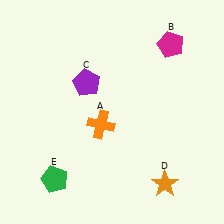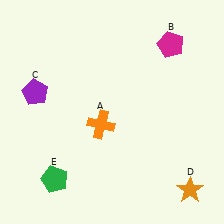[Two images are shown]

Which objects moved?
The objects that moved are: the purple pentagon (C), the orange star (D).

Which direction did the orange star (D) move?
The orange star (D) moved right.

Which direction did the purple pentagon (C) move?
The purple pentagon (C) moved left.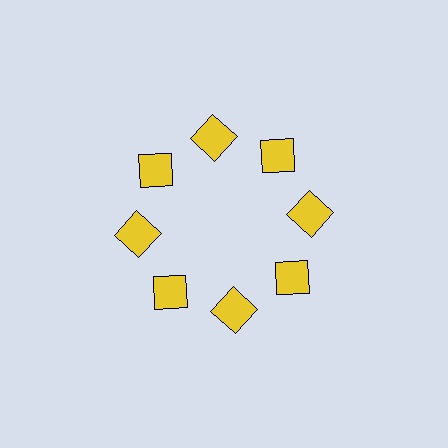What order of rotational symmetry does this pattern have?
This pattern has 8-fold rotational symmetry.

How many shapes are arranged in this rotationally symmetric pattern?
There are 8 shapes, arranged in 8 groups of 1.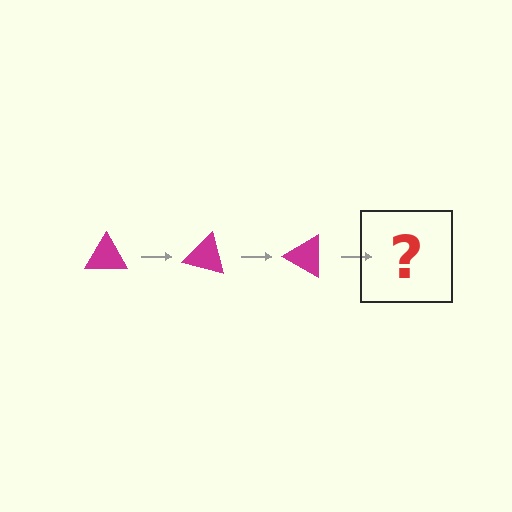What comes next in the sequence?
The next element should be a magenta triangle rotated 45 degrees.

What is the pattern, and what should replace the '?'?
The pattern is that the triangle rotates 15 degrees each step. The '?' should be a magenta triangle rotated 45 degrees.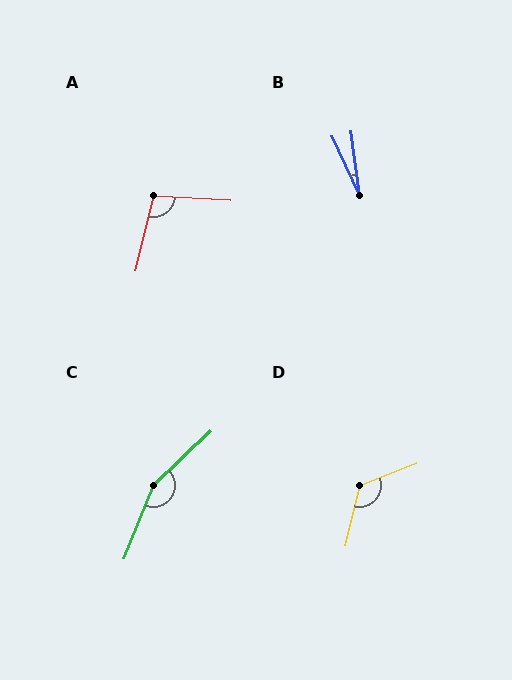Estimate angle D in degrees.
Approximately 125 degrees.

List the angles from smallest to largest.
B (17°), A (100°), D (125°), C (156°).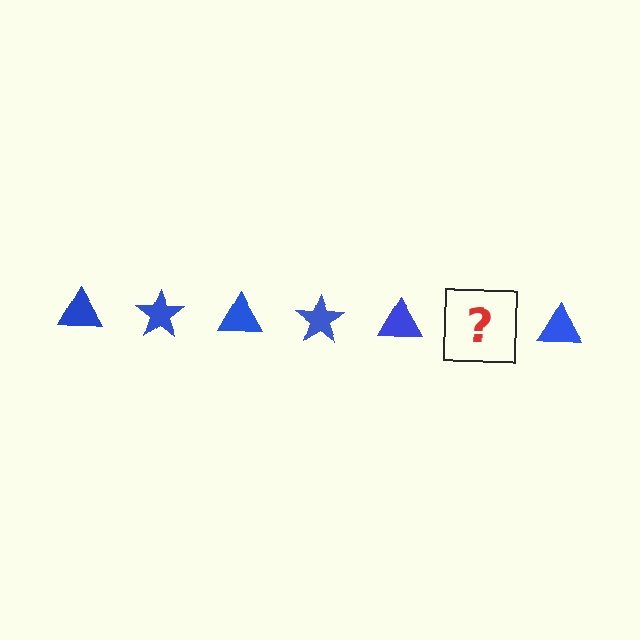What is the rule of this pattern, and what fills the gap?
The rule is that the pattern cycles through triangle, star shapes in blue. The gap should be filled with a blue star.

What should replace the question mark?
The question mark should be replaced with a blue star.